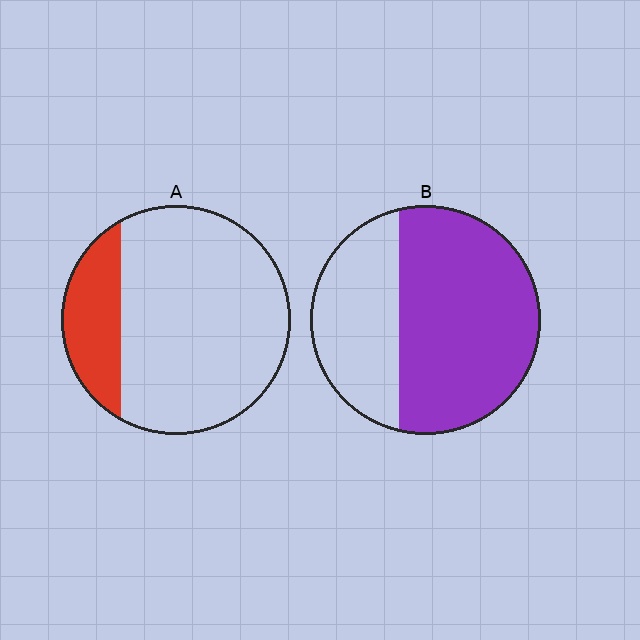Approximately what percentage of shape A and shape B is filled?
A is approximately 20% and B is approximately 65%.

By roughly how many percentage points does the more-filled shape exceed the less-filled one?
By roughly 45 percentage points (B over A).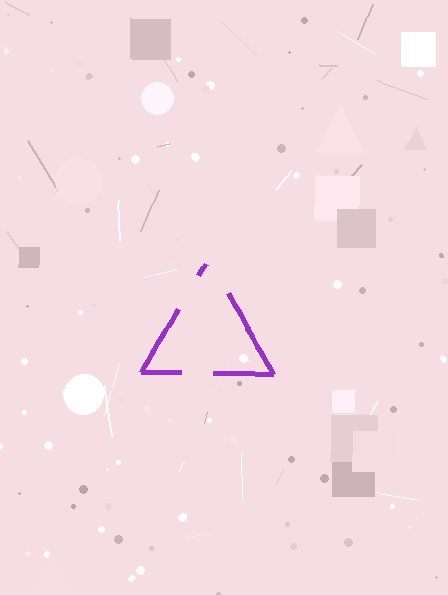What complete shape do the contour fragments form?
The contour fragments form a triangle.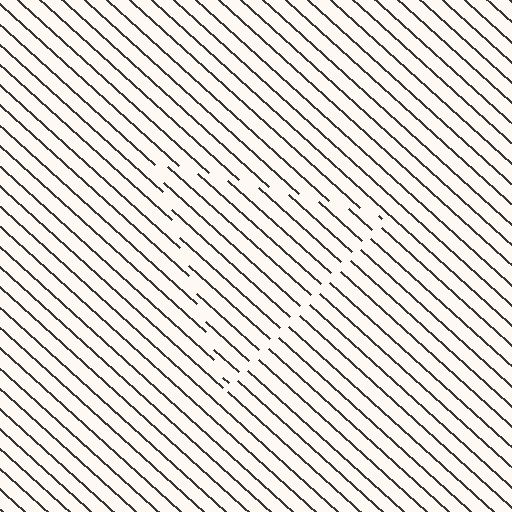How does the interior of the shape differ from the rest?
The interior of the shape contains the same grating, shifted by half a period — the contour is defined by the phase discontinuity where line-ends from the inner and outer gratings abut.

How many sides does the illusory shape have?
3 sides — the line-ends trace a triangle.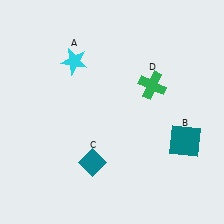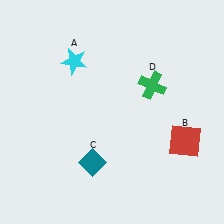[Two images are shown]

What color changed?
The square (B) changed from teal in Image 1 to red in Image 2.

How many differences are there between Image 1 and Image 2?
There is 1 difference between the two images.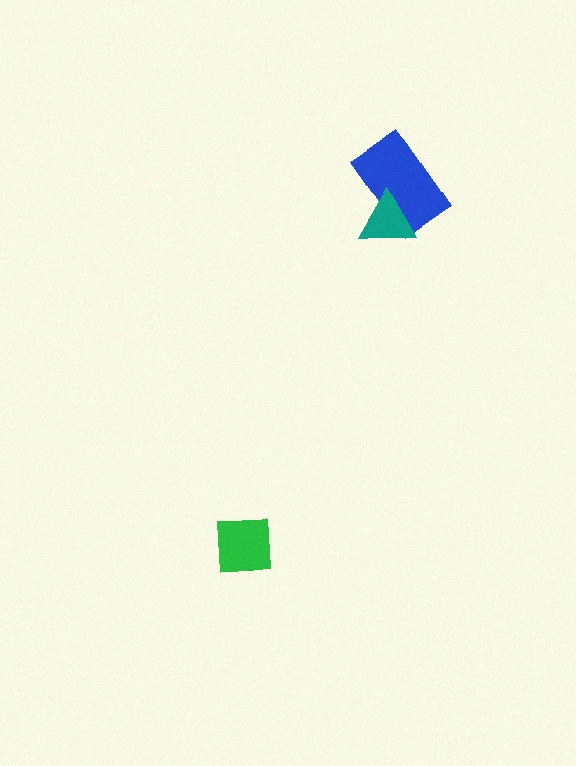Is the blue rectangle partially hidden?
Yes, it is partially covered by another shape.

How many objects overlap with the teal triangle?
1 object overlaps with the teal triangle.